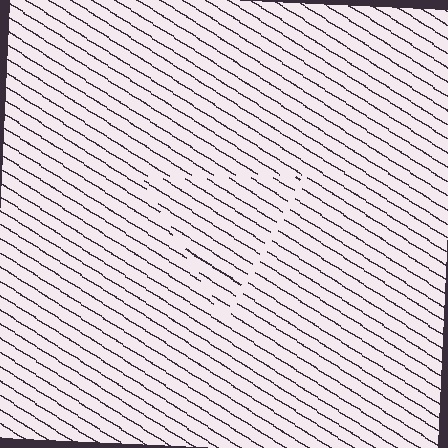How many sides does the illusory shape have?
3 sides — the line-ends trace a triangle.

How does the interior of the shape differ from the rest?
The interior of the shape contains the same grating, shifted by half a period — the contour is defined by the phase discontinuity where line-ends from the inner and outer gratings abut.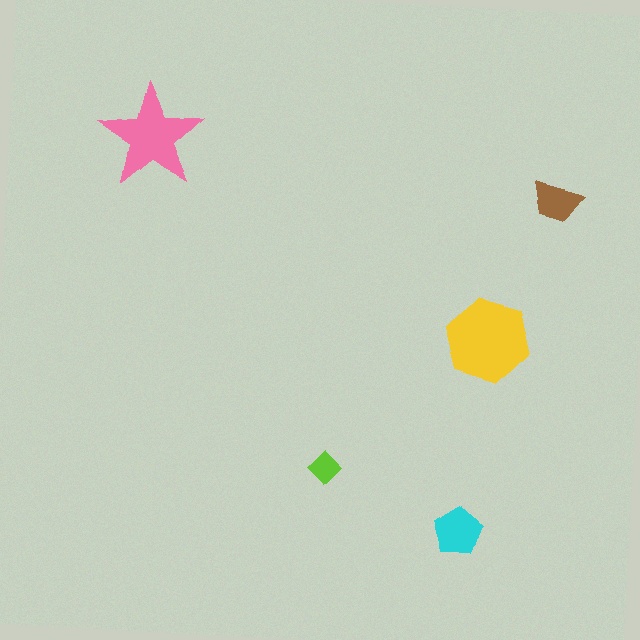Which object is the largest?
The yellow hexagon.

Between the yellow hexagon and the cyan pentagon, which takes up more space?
The yellow hexagon.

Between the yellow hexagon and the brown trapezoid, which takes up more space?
The yellow hexagon.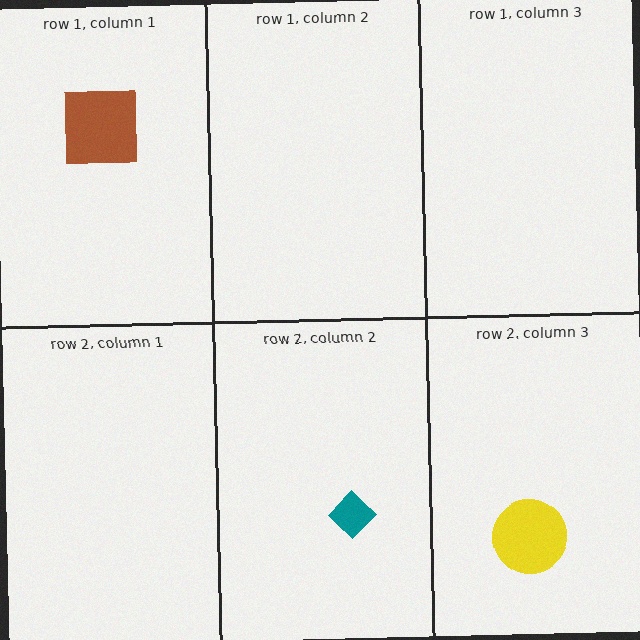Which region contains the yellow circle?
The row 2, column 3 region.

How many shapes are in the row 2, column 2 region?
1.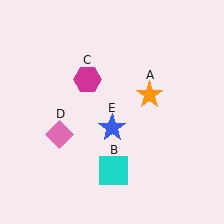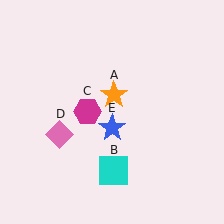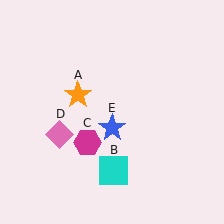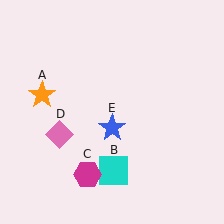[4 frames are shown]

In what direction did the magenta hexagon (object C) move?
The magenta hexagon (object C) moved down.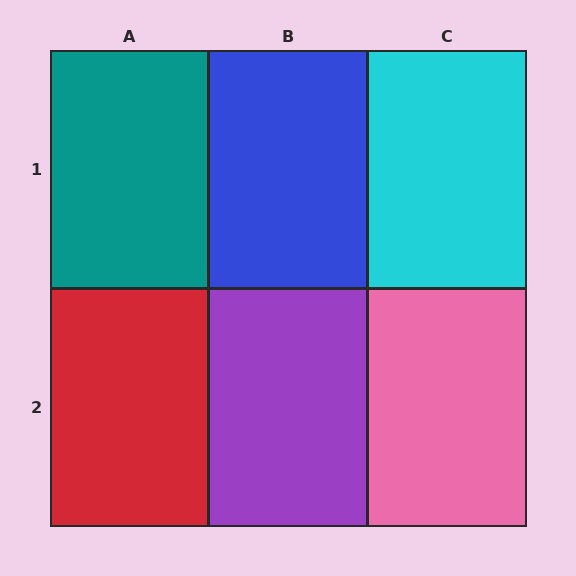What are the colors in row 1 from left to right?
Teal, blue, cyan.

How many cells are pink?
1 cell is pink.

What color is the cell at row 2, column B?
Purple.